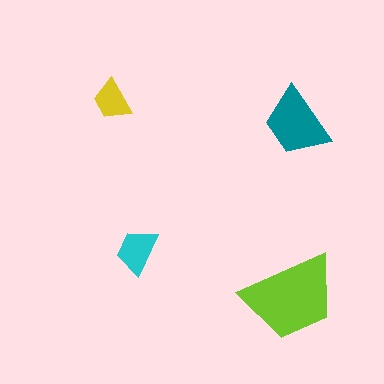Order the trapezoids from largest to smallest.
the lime one, the teal one, the cyan one, the yellow one.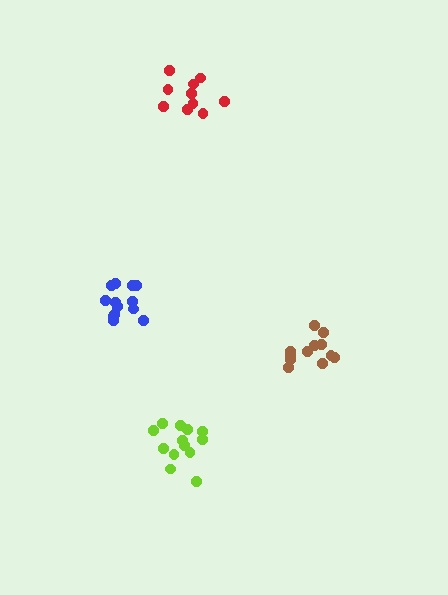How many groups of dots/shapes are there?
There are 4 groups.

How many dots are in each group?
Group 1: 10 dots, Group 2: 13 dots, Group 3: 12 dots, Group 4: 13 dots (48 total).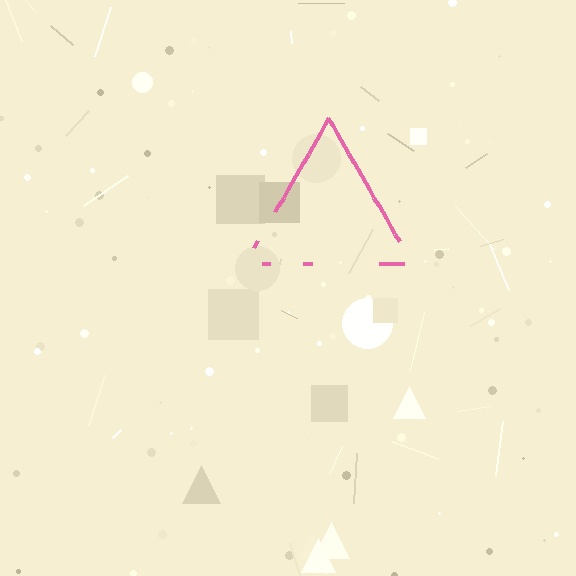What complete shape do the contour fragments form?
The contour fragments form a triangle.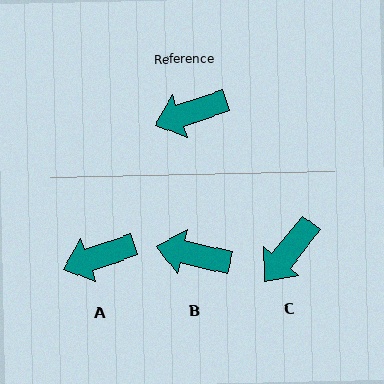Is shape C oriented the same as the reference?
No, it is off by about 32 degrees.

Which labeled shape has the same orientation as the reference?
A.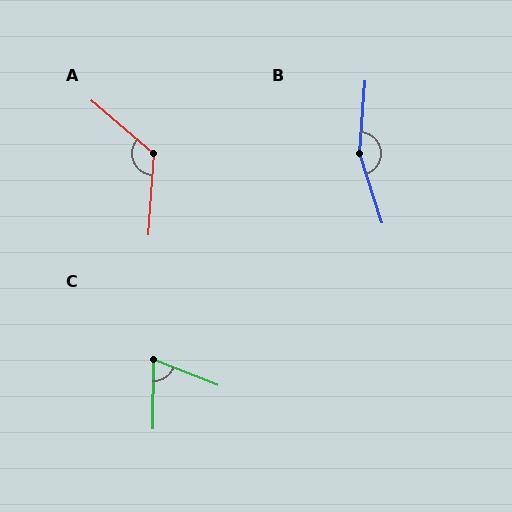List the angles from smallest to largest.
C (69°), A (127°), B (158°).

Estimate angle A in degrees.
Approximately 127 degrees.